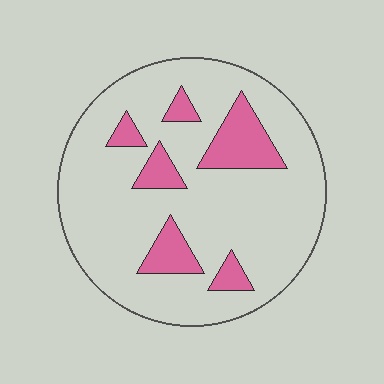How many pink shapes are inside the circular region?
6.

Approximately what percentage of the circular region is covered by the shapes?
Approximately 15%.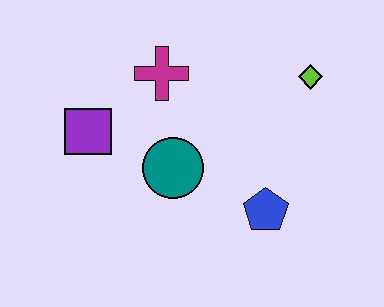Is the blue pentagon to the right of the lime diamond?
No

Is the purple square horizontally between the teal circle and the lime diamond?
No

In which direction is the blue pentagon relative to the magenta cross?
The blue pentagon is below the magenta cross.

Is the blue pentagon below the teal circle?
Yes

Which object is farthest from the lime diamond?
The purple square is farthest from the lime diamond.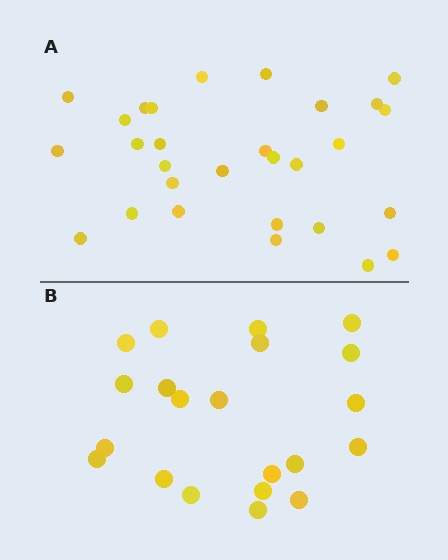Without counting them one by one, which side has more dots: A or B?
Region A (the top region) has more dots.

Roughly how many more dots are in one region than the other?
Region A has roughly 8 or so more dots than region B.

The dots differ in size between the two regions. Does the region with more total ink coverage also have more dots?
No. Region B has more total ink coverage because its dots are larger, but region A actually contains more individual dots. Total area can be misleading — the number of items is what matters here.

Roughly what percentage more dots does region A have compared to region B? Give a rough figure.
About 40% more.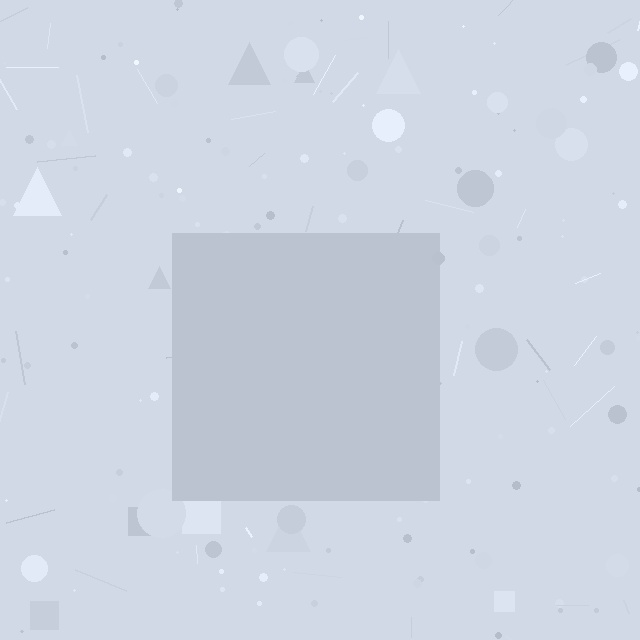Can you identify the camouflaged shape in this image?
The camouflaged shape is a square.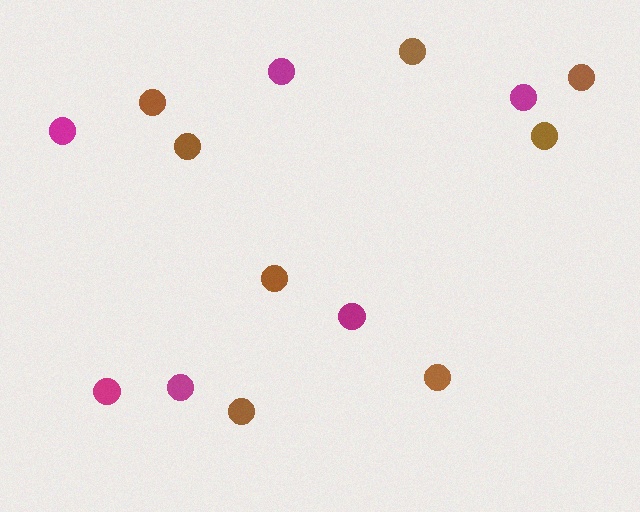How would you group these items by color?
There are 2 groups: one group of brown circles (8) and one group of magenta circles (6).